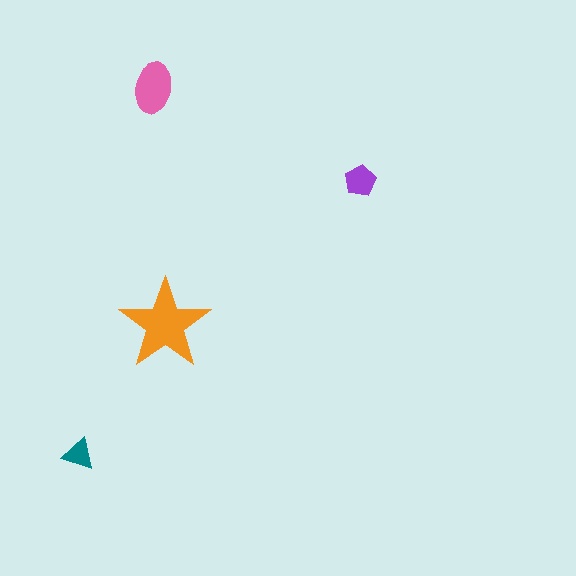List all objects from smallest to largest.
The teal triangle, the purple pentagon, the pink ellipse, the orange star.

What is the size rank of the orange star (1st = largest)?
1st.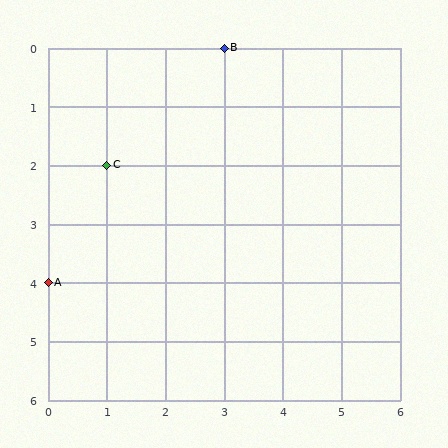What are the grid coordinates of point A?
Point A is at grid coordinates (0, 4).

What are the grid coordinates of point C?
Point C is at grid coordinates (1, 2).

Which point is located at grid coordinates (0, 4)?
Point A is at (0, 4).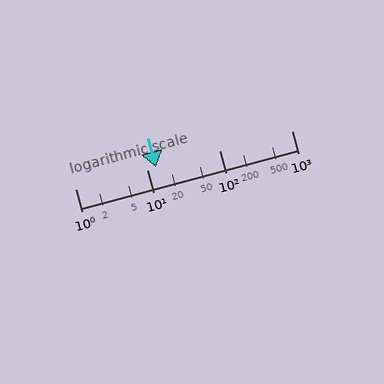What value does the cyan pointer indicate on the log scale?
The pointer indicates approximately 13.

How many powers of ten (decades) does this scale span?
The scale spans 3 decades, from 1 to 1000.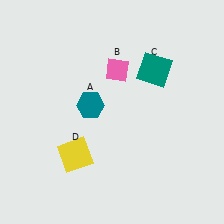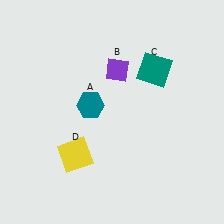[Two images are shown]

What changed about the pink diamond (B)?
In Image 1, B is pink. In Image 2, it changed to purple.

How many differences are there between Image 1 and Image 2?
There is 1 difference between the two images.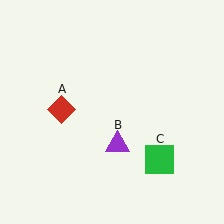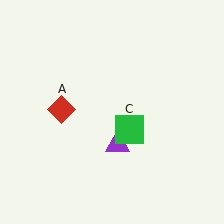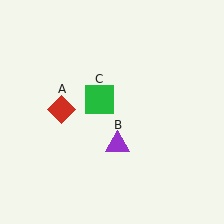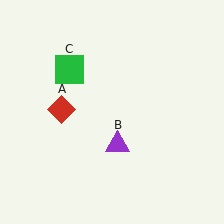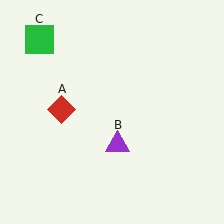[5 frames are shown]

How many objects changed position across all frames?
1 object changed position: green square (object C).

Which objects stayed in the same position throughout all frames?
Red diamond (object A) and purple triangle (object B) remained stationary.